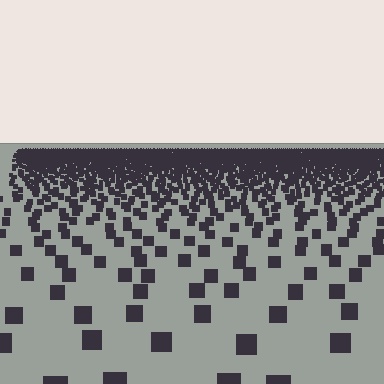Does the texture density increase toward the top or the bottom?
Density increases toward the top.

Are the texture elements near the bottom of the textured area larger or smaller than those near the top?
Larger. Near the bottom, elements are closer to the viewer and appear at a bigger on-screen size.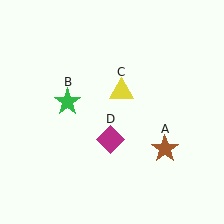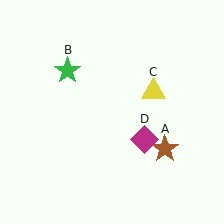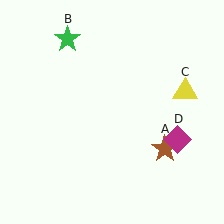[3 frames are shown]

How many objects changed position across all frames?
3 objects changed position: green star (object B), yellow triangle (object C), magenta diamond (object D).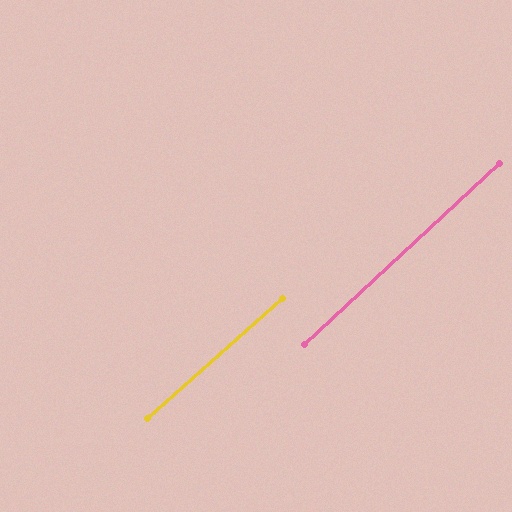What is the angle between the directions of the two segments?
Approximately 1 degree.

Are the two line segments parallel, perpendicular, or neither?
Parallel — their directions differ by only 0.9°.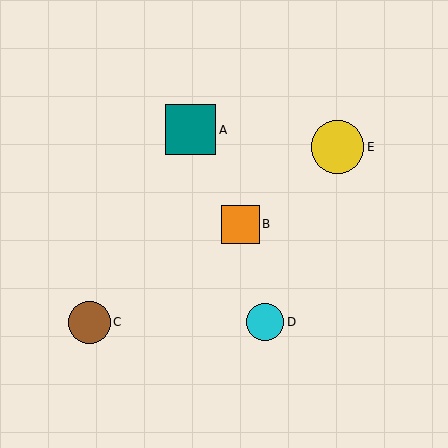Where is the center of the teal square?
The center of the teal square is at (191, 130).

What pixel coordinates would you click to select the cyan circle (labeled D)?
Click at (265, 322) to select the cyan circle D.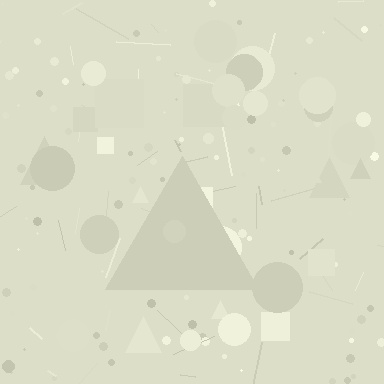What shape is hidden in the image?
A triangle is hidden in the image.